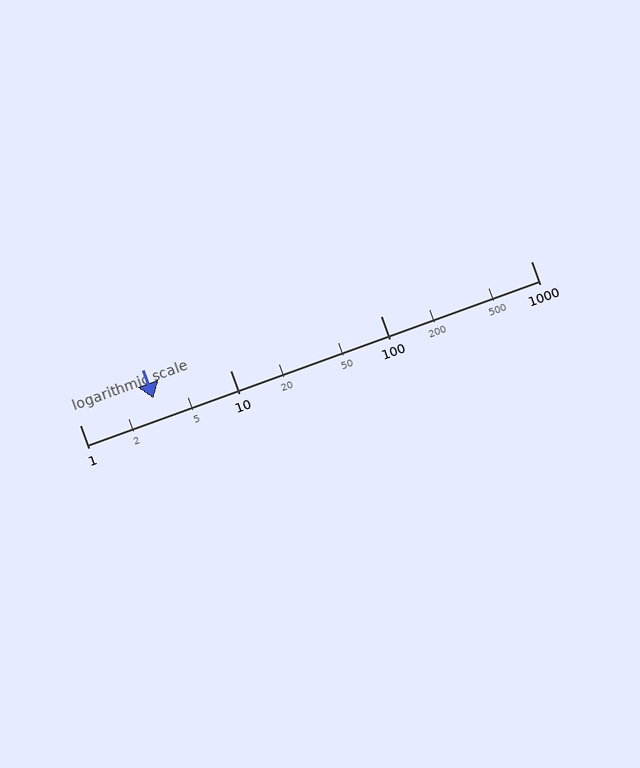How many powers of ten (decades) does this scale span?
The scale spans 3 decades, from 1 to 1000.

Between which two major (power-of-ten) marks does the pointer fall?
The pointer is between 1 and 10.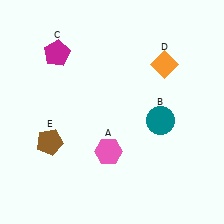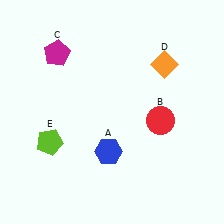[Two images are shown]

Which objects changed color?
A changed from pink to blue. B changed from teal to red. E changed from brown to lime.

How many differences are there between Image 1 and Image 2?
There are 3 differences between the two images.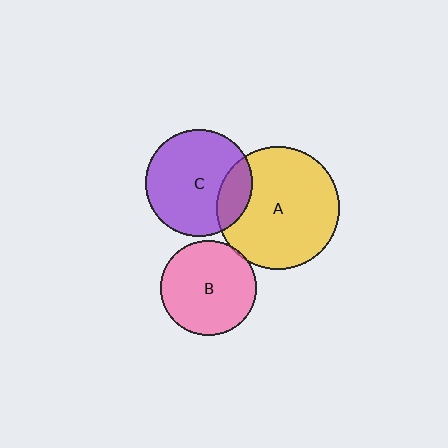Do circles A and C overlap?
Yes.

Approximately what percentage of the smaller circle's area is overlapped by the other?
Approximately 20%.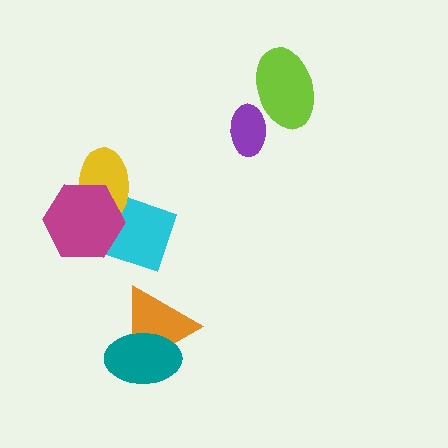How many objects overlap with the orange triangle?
1 object overlaps with the orange triangle.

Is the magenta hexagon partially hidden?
No, no other shape covers it.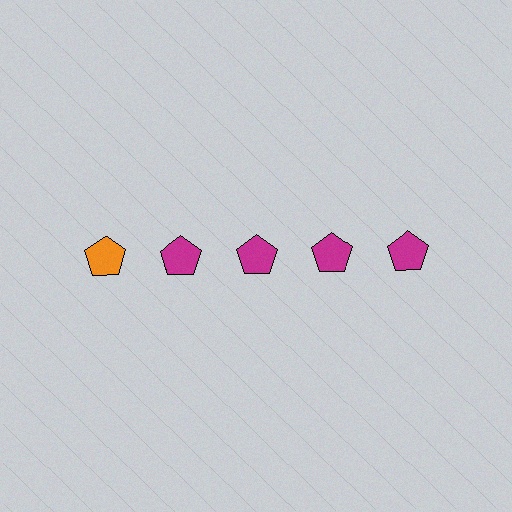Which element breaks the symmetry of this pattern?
The orange pentagon in the top row, leftmost column breaks the symmetry. All other shapes are magenta pentagons.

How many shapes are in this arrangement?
There are 5 shapes arranged in a grid pattern.